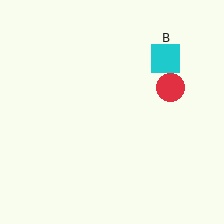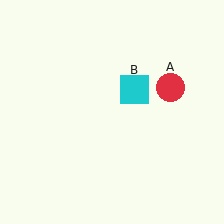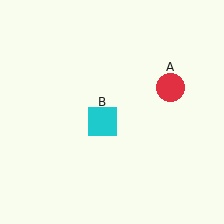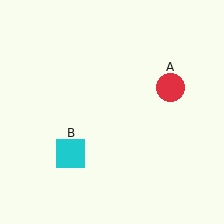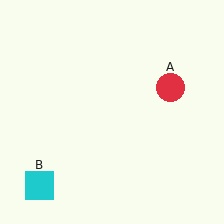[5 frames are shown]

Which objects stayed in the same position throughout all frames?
Red circle (object A) remained stationary.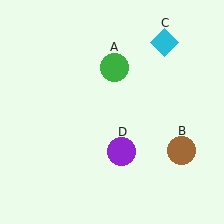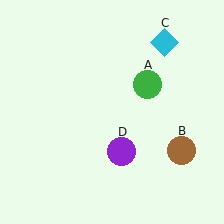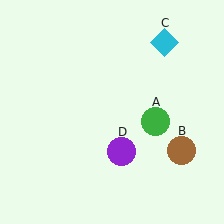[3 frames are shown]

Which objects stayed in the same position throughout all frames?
Brown circle (object B) and cyan diamond (object C) and purple circle (object D) remained stationary.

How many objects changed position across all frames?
1 object changed position: green circle (object A).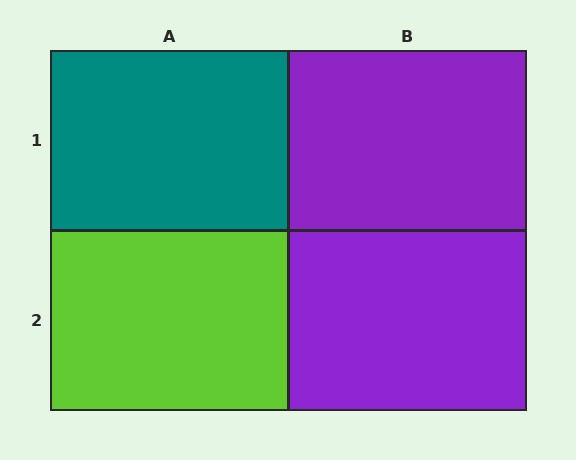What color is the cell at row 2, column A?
Lime.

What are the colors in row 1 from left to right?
Teal, purple.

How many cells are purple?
2 cells are purple.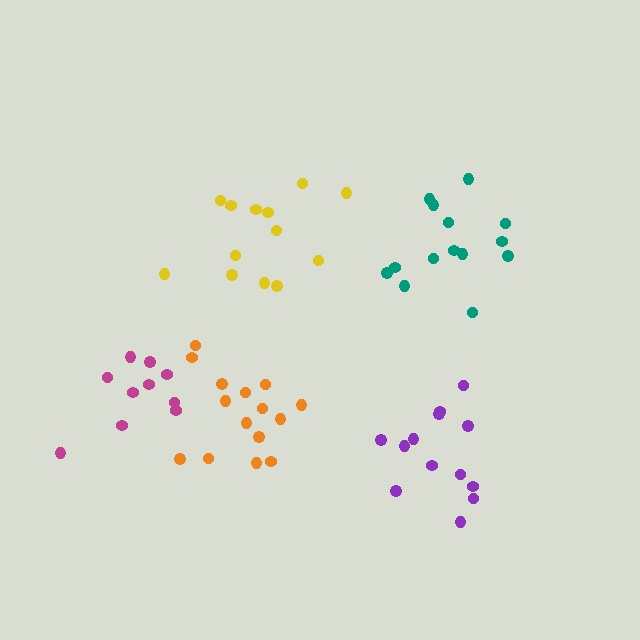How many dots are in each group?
Group 1: 13 dots, Group 2: 14 dots, Group 3: 13 dots, Group 4: 10 dots, Group 5: 15 dots (65 total).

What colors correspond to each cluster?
The clusters are colored: yellow, teal, purple, magenta, orange.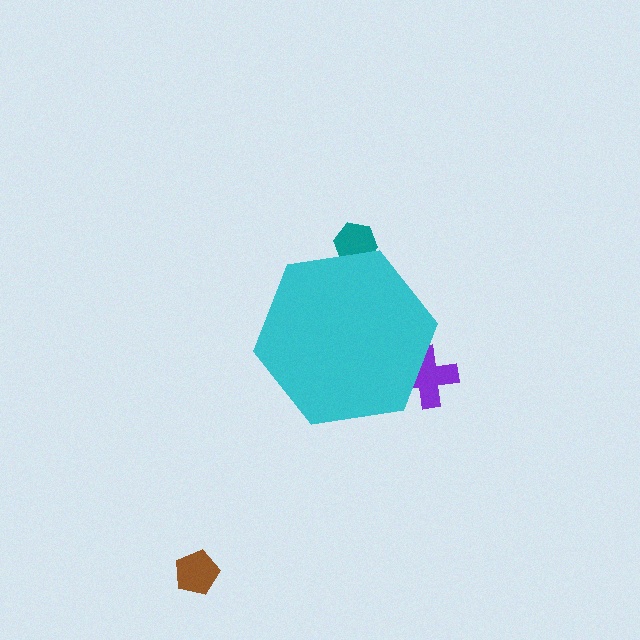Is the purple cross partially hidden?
Yes, the purple cross is partially hidden behind the cyan hexagon.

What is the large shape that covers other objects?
A cyan hexagon.